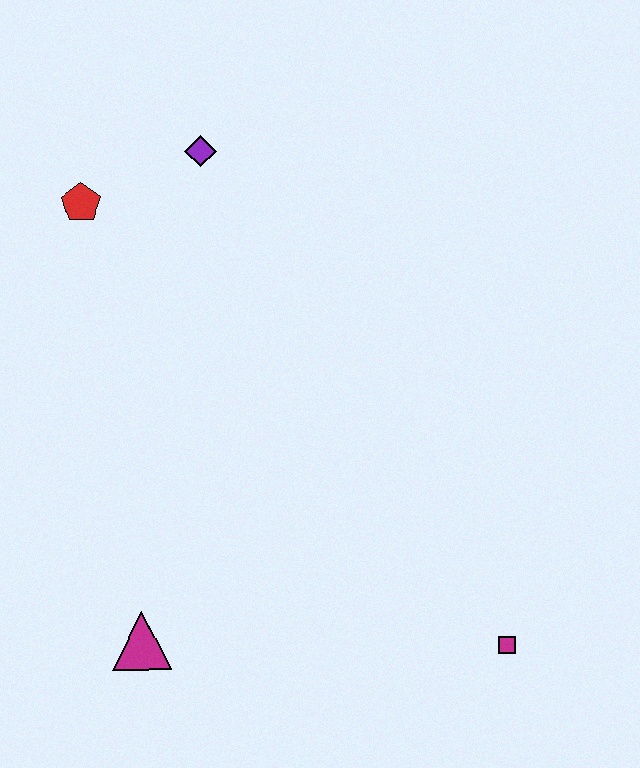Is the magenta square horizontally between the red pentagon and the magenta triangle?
No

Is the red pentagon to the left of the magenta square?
Yes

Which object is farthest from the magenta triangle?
The purple diamond is farthest from the magenta triangle.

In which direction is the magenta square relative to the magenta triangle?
The magenta square is to the right of the magenta triangle.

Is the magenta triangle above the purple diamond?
No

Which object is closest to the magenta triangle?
The magenta square is closest to the magenta triangle.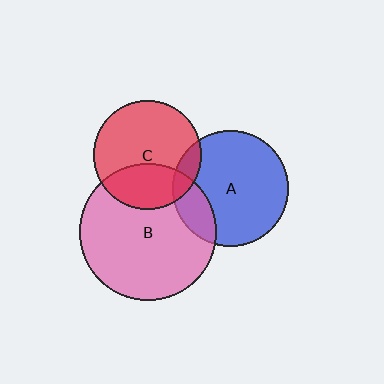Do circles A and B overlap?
Yes.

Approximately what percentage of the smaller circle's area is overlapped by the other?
Approximately 20%.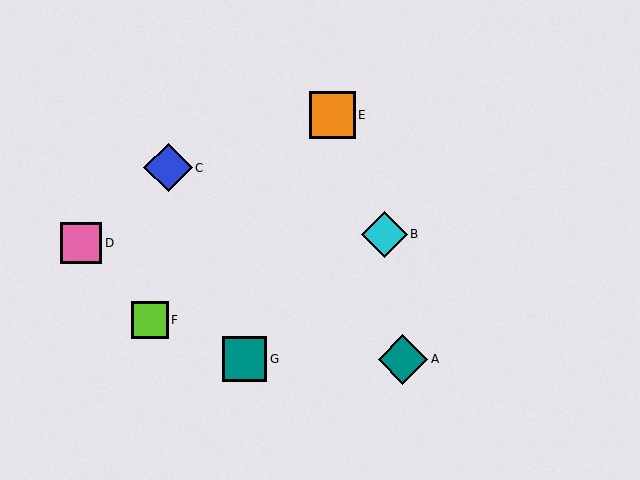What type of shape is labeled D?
Shape D is a pink square.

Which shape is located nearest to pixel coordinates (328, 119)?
The orange square (labeled E) at (332, 115) is nearest to that location.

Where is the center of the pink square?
The center of the pink square is at (81, 243).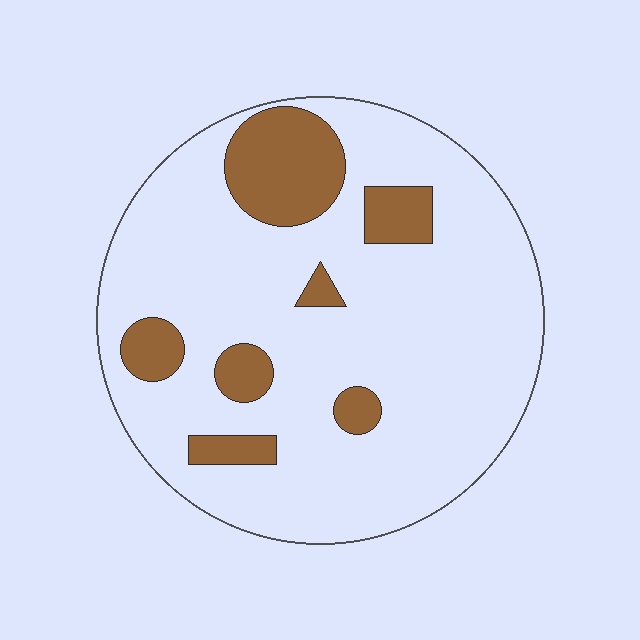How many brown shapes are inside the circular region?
7.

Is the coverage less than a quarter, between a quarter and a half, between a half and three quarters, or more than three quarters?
Less than a quarter.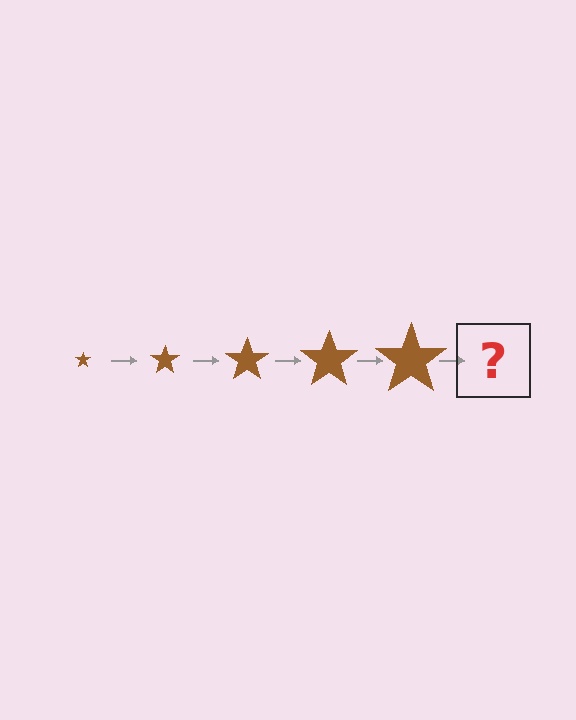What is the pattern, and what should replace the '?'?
The pattern is that the star gets progressively larger each step. The '?' should be a brown star, larger than the previous one.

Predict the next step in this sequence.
The next step is a brown star, larger than the previous one.